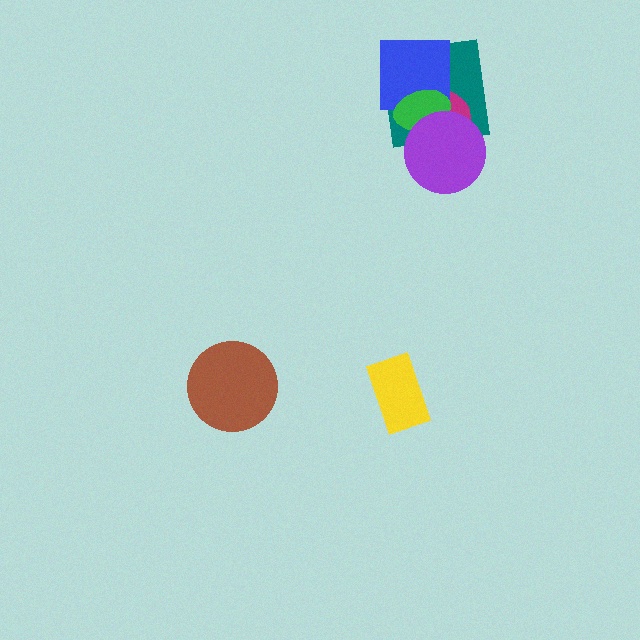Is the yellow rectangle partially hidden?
No, no other shape covers it.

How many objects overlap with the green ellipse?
4 objects overlap with the green ellipse.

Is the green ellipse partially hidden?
Yes, it is partially covered by another shape.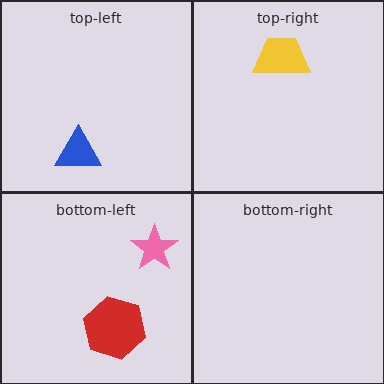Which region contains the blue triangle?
The top-left region.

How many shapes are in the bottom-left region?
2.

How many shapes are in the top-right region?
1.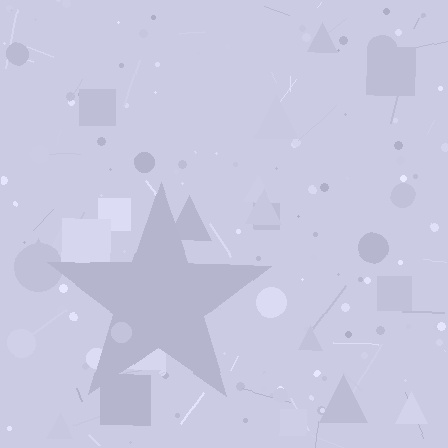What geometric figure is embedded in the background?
A star is embedded in the background.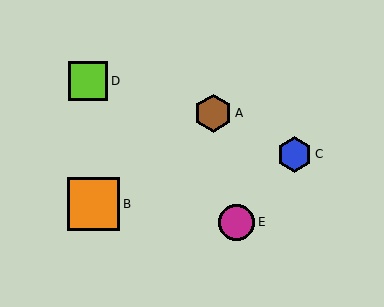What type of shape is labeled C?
Shape C is a blue hexagon.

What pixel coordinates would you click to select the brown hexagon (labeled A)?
Click at (213, 113) to select the brown hexagon A.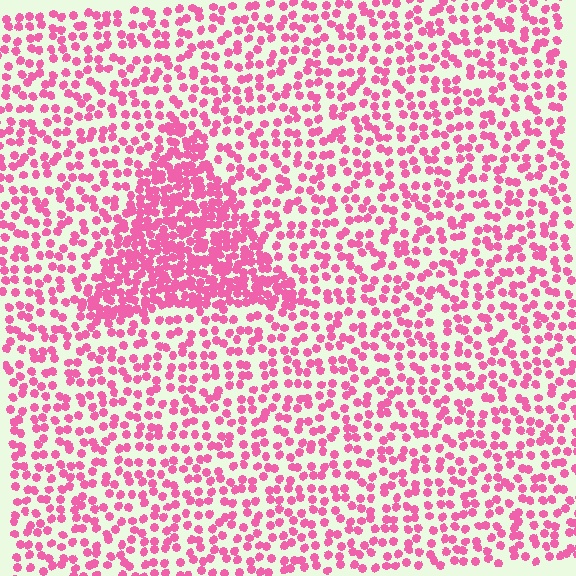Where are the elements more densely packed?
The elements are more densely packed inside the triangle boundary.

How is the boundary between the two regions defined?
The boundary is defined by a change in element density (approximately 2.2x ratio). All elements are the same color, size, and shape.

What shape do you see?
I see a triangle.